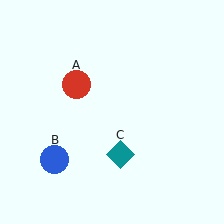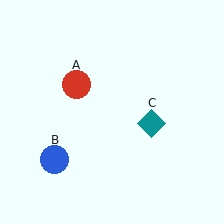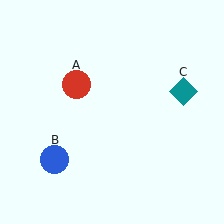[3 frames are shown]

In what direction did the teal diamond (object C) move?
The teal diamond (object C) moved up and to the right.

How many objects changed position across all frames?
1 object changed position: teal diamond (object C).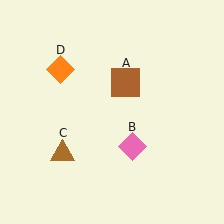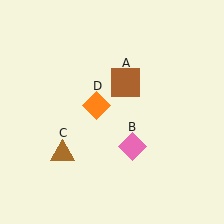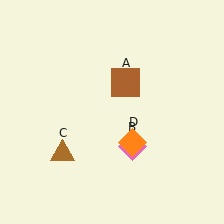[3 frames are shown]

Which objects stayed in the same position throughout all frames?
Brown square (object A) and pink diamond (object B) and brown triangle (object C) remained stationary.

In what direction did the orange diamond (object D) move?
The orange diamond (object D) moved down and to the right.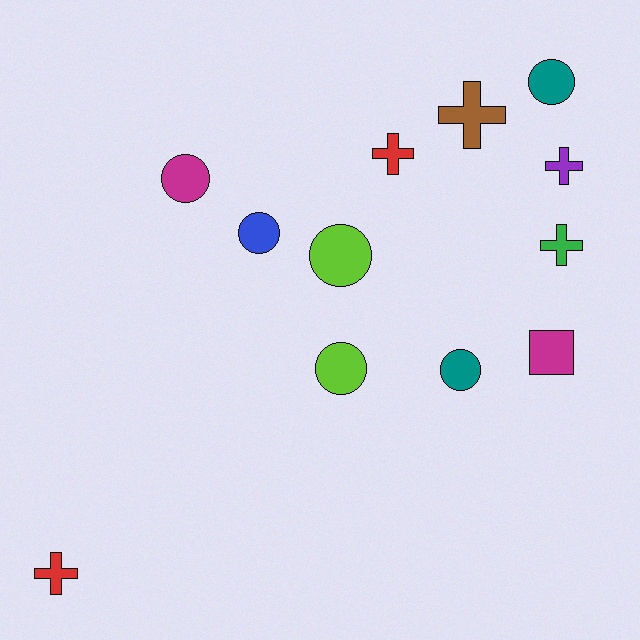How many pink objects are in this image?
There are no pink objects.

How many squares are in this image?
There is 1 square.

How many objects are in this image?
There are 12 objects.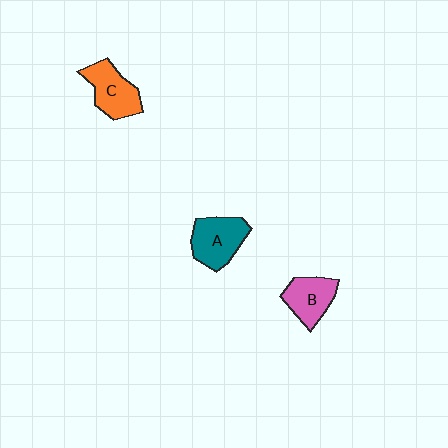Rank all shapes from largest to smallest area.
From largest to smallest: A (teal), C (orange), B (pink).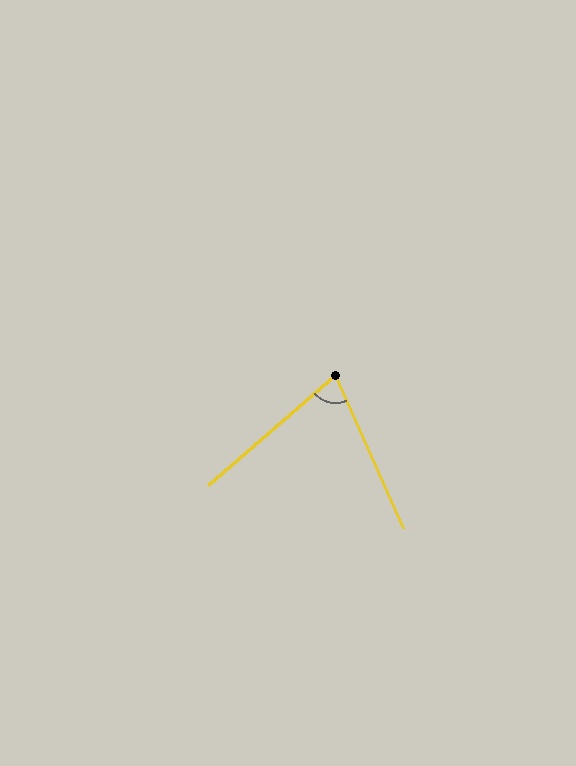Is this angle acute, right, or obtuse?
It is acute.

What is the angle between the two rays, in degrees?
Approximately 73 degrees.